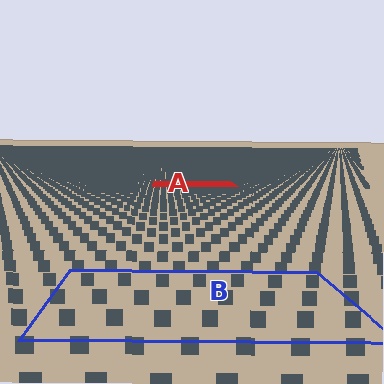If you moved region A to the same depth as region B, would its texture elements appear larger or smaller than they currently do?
They would appear larger. At a closer depth, the same texture elements are projected at a bigger on-screen size.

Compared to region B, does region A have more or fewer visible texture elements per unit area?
Region A has more texture elements per unit area — they are packed more densely because it is farther away.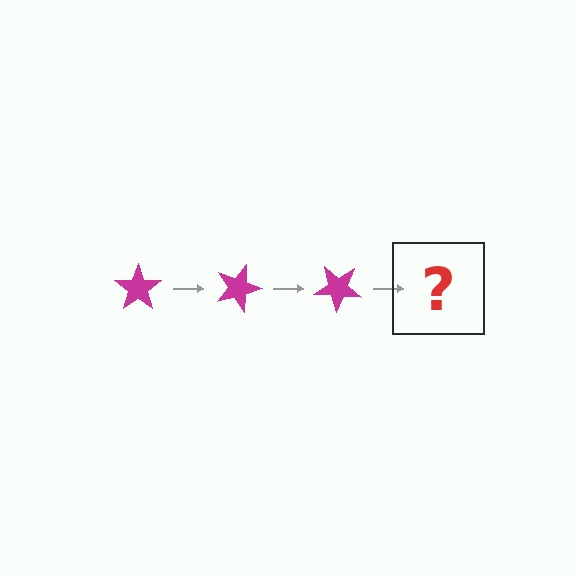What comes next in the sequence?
The next element should be a magenta star rotated 60 degrees.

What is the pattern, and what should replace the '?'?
The pattern is that the star rotates 20 degrees each step. The '?' should be a magenta star rotated 60 degrees.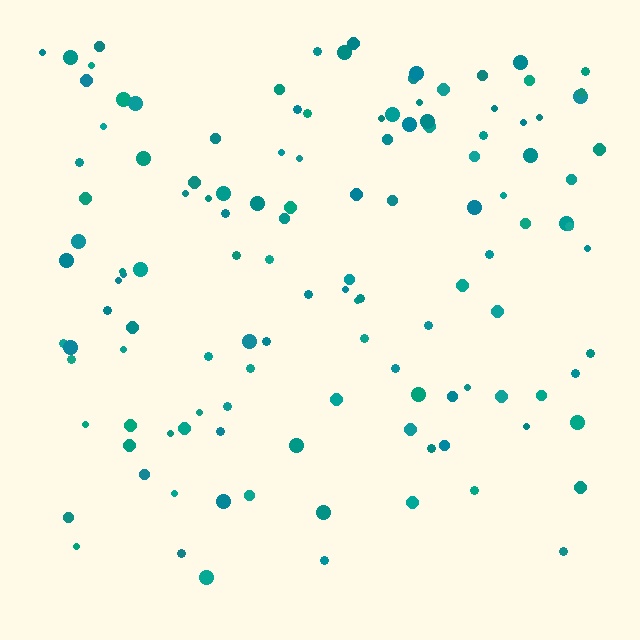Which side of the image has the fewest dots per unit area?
The bottom.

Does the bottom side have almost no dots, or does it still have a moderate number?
Still a moderate number, just noticeably fewer than the top.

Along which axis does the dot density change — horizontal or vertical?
Vertical.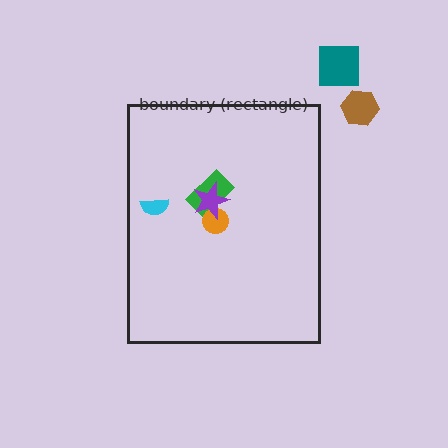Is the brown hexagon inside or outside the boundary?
Outside.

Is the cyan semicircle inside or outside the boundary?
Inside.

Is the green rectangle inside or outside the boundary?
Inside.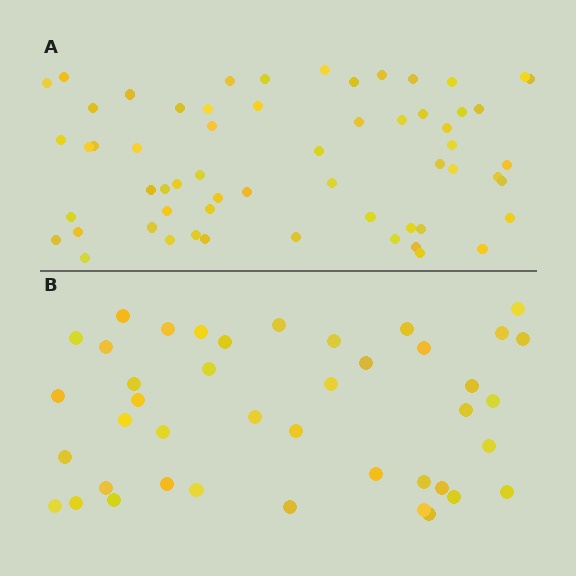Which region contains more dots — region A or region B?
Region A (the top region) has more dots.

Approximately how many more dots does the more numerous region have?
Region A has approximately 20 more dots than region B.